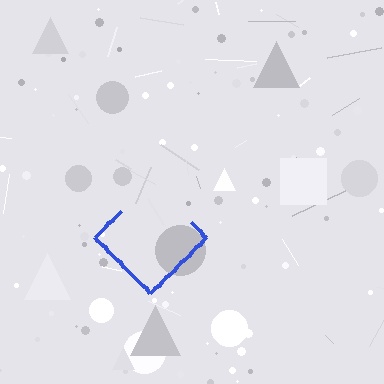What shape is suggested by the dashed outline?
The dashed outline suggests a diamond.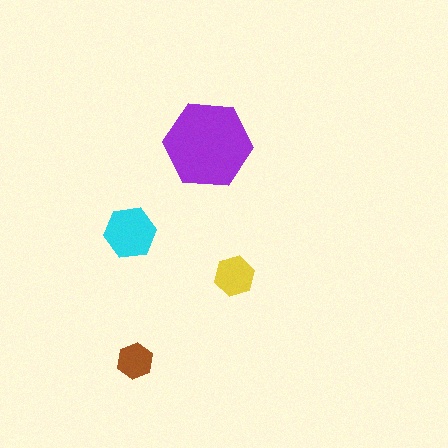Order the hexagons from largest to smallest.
the purple one, the cyan one, the yellow one, the brown one.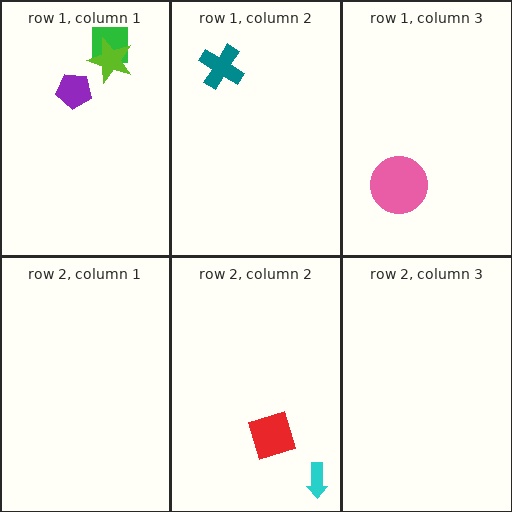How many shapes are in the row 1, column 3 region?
1.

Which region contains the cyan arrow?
The row 2, column 2 region.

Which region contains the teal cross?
The row 1, column 2 region.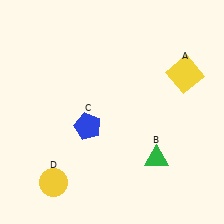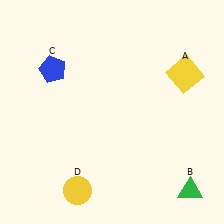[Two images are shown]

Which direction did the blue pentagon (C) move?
The blue pentagon (C) moved up.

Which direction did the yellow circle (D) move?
The yellow circle (D) moved right.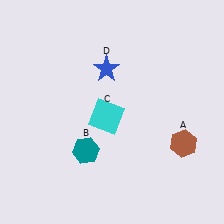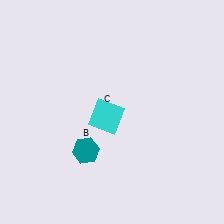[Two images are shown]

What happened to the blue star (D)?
The blue star (D) was removed in Image 2. It was in the top-left area of Image 1.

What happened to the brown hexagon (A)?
The brown hexagon (A) was removed in Image 2. It was in the bottom-right area of Image 1.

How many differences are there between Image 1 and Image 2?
There are 2 differences between the two images.